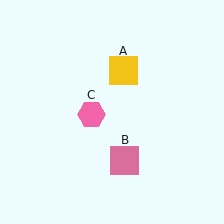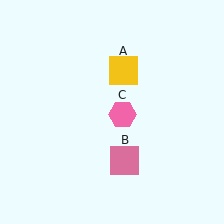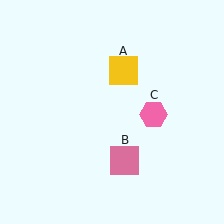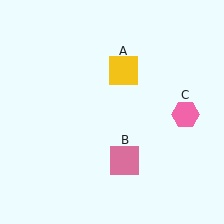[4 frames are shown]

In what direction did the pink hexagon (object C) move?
The pink hexagon (object C) moved right.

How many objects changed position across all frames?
1 object changed position: pink hexagon (object C).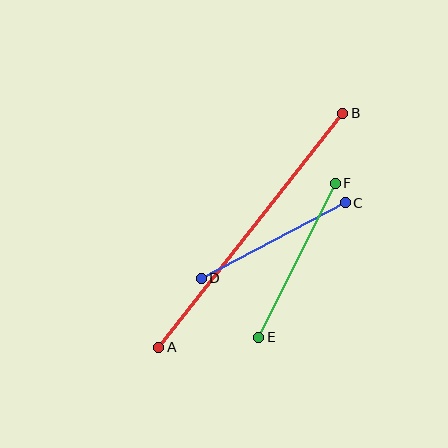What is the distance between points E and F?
The distance is approximately 172 pixels.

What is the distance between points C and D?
The distance is approximately 162 pixels.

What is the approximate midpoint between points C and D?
The midpoint is at approximately (273, 240) pixels.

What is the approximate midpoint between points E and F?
The midpoint is at approximately (297, 260) pixels.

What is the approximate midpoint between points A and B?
The midpoint is at approximately (251, 230) pixels.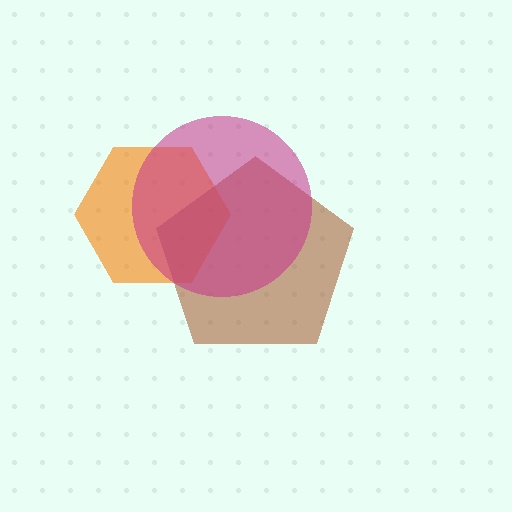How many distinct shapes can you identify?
There are 3 distinct shapes: an orange hexagon, a brown pentagon, a magenta circle.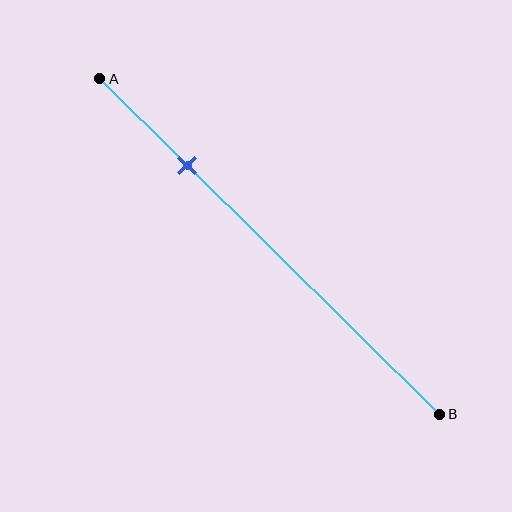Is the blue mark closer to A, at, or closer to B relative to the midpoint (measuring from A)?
The blue mark is closer to point A than the midpoint of segment AB.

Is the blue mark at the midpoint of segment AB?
No, the mark is at about 25% from A, not at the 50% midpoint.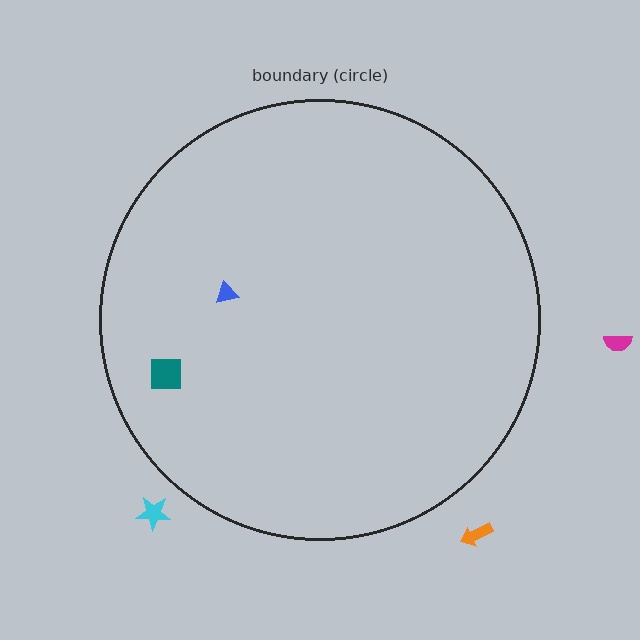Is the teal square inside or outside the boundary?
Inside.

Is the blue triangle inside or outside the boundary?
Inside.